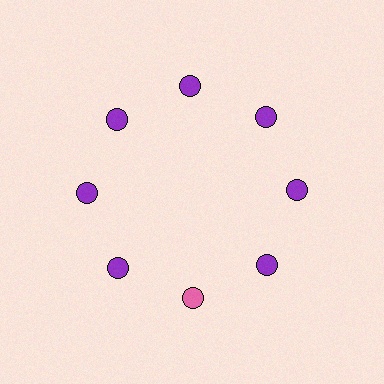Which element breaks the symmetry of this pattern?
The pink circle at roughly the 6 o'clock position breaks the symmetry. All other shapes are purple circles.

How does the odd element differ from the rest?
It has a different color: pink instead of purple.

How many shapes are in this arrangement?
There are 8 shapes arranged in a ring pattern.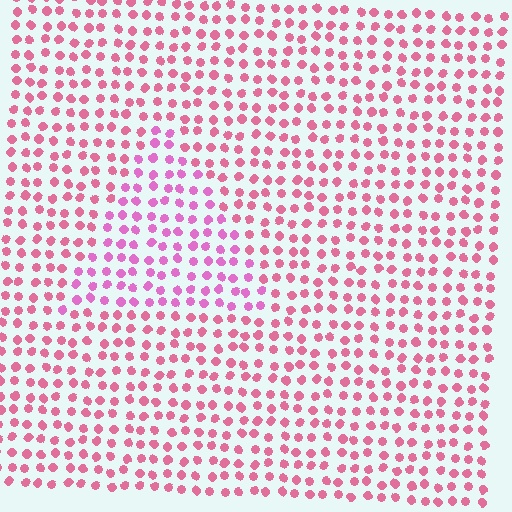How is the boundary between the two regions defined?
The boundary is defined purely by a slight shift in hue (about 26 degrees). Spacing, size, and orientation are identical on both sides.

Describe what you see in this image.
The image is filled with small pink elements in a uniform arrangement. A triangle-shaped region is visible where the elements are tinted to a slightly different hue, forming a subtle color boundary.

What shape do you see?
I see a triangle.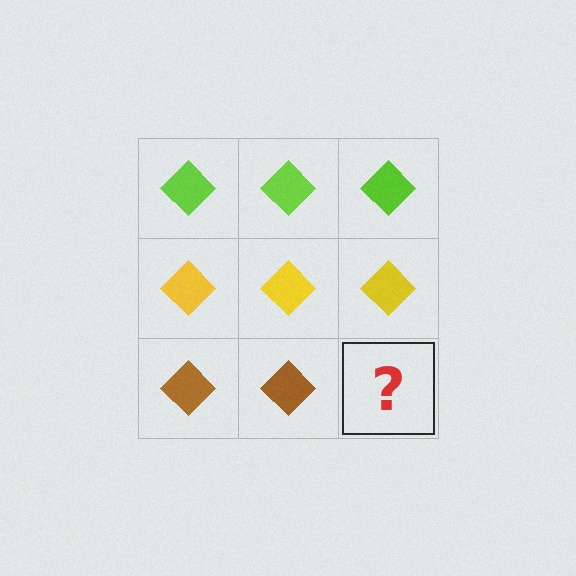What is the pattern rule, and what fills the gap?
The rule is that each row has a consistent color. The gap should be filled with a brown diamond.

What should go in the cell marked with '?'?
The missing cell should contain a brown diamond.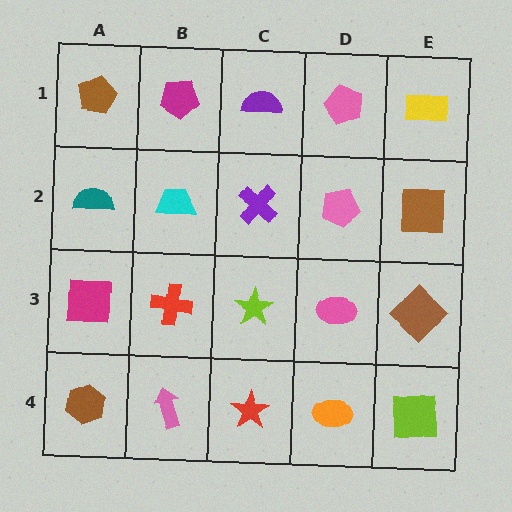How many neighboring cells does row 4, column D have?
3.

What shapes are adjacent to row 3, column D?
A pink pentagon (row 2, column D), an orange ellipse (row 4, column D), a lime star (row 3, column C), a brown diamond (row 3, column E).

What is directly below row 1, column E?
A brown square.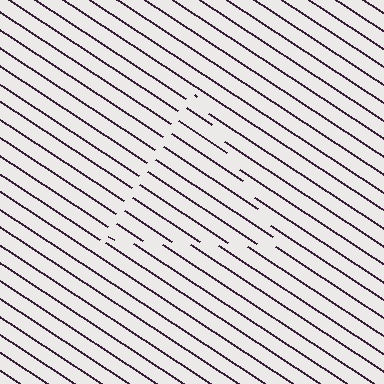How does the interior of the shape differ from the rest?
The interior of the shape contains the same grating, shifted by half a period — the contour is defined by the phase discontinuity where line-ends from the inner and outer gratings abut.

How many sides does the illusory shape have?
3 sides — the line-ends trace a triangle.